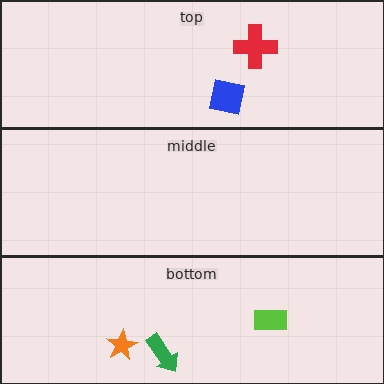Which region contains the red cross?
The top region.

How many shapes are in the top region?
2.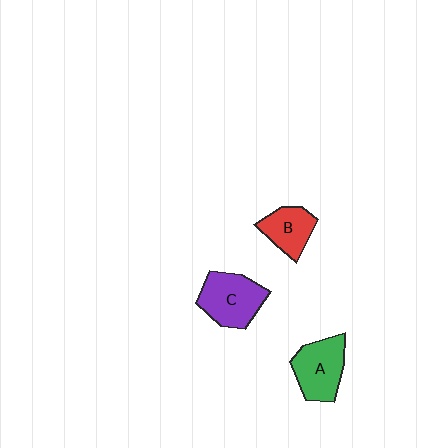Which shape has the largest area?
Shape C (purple).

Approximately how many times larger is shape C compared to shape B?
Approximately 1.4 times.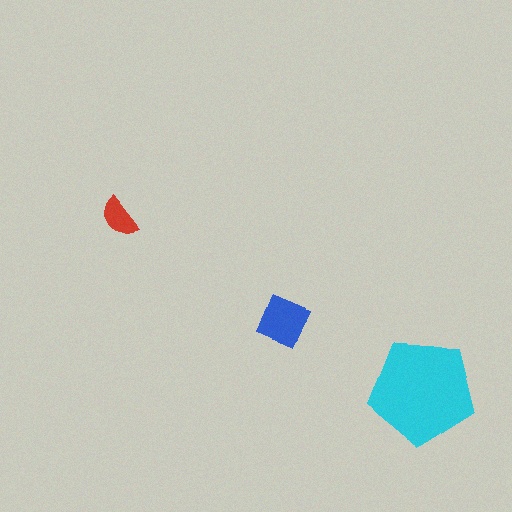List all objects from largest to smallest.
The cyan pentagon, the blue diamond, the red semicircle.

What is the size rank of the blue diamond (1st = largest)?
2nd.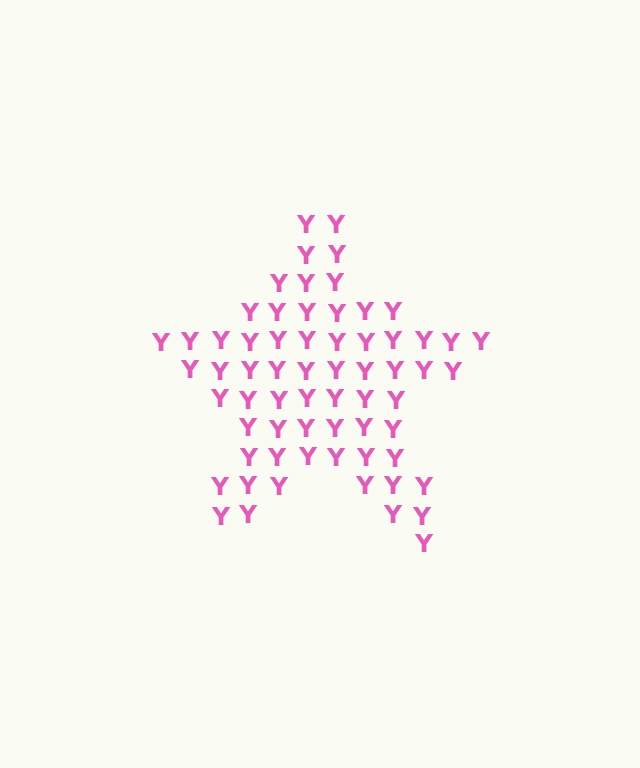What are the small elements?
The small elements are letter Y's.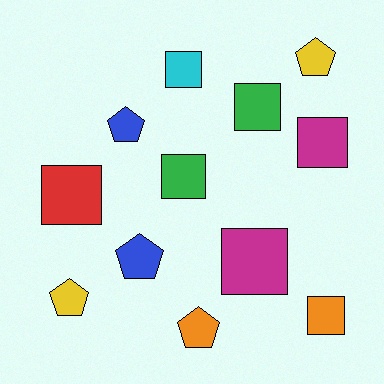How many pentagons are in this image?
There are 5 pentagons.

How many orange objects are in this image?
There are 2 orange objects.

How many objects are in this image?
There are 12 objects.